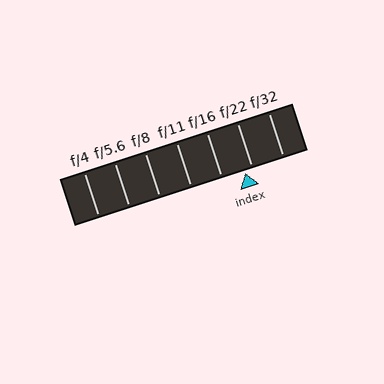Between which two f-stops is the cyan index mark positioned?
The index mark is between f/16 and f/22.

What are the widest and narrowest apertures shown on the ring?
The widest aperture shown is f/4 and the narrowest is f/32.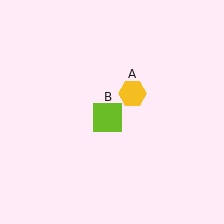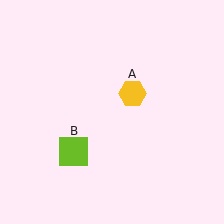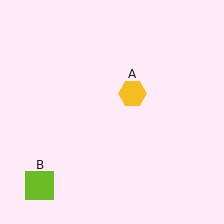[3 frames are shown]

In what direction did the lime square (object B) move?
The lime square (object B) moved down and to the left.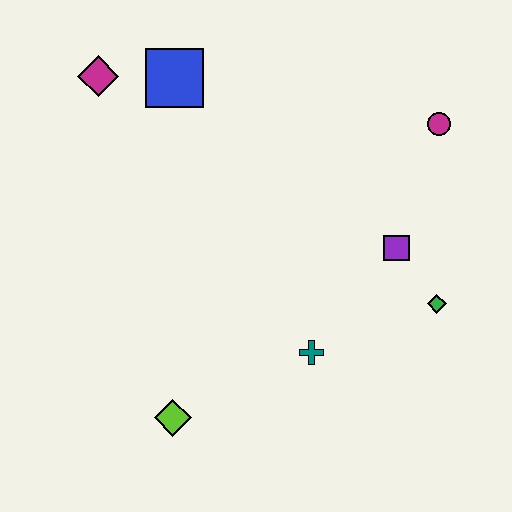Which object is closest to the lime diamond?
The teal cross is closest to the lime diamond.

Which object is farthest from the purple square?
The magenta diamond is farthest from the purple square.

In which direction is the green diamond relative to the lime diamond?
The green diamond is to the right of the lime diamond.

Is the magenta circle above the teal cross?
Yes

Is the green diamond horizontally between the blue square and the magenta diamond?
No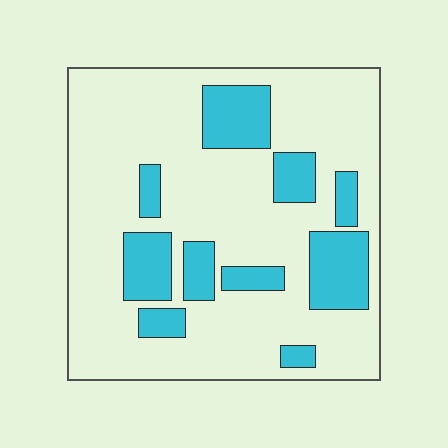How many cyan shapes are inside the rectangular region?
10.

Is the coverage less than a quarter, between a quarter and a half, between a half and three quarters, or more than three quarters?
Less than a quarter.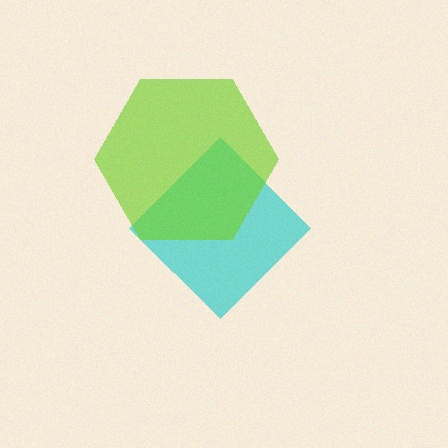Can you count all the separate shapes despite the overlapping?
Yes, there are 2 separate shapes.